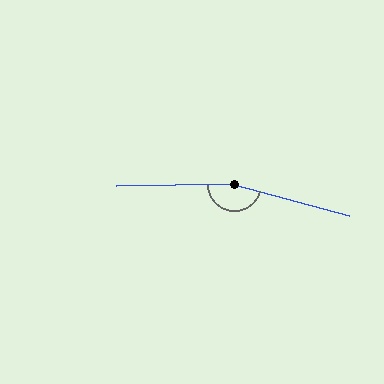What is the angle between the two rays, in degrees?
Approximately 164 degrees.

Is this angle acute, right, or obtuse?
It is obtuse.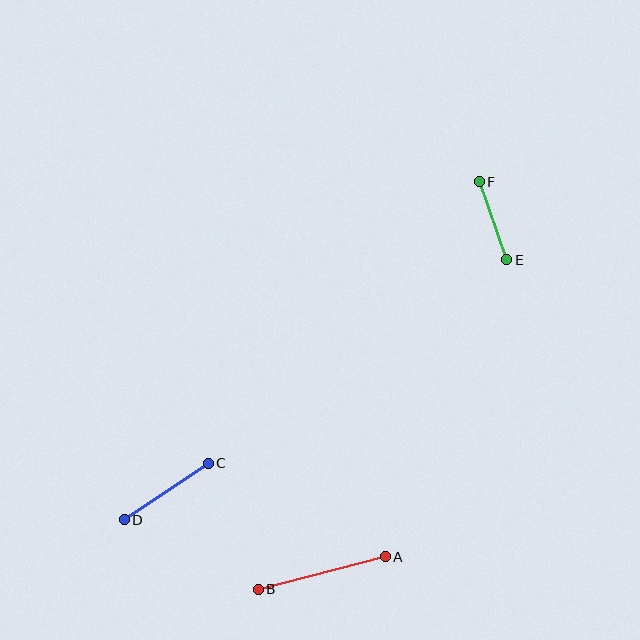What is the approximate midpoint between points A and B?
The midpoint is at approximately (322, 573) pixels.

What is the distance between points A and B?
The distance is approximately 131 pixels.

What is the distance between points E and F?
The distance is approximately 83 pixels.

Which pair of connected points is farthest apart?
Points A and B are farthest apart.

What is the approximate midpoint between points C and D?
The midpoint is at approximately (166, 491) pixels.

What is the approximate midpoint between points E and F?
The midpoint is at approximately (493, 221) pixels.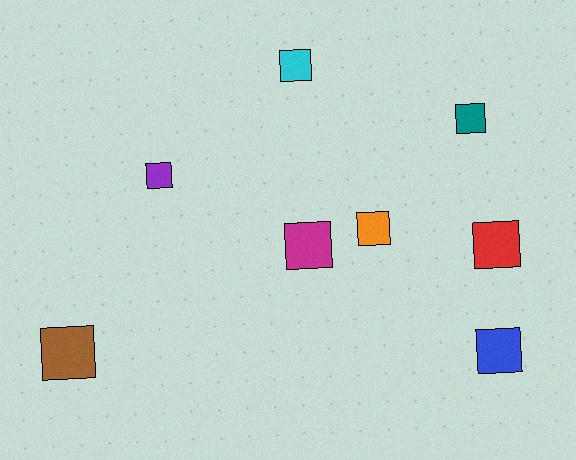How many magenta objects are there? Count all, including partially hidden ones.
There is 1 magenta object.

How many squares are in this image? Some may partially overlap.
There are 8 squares.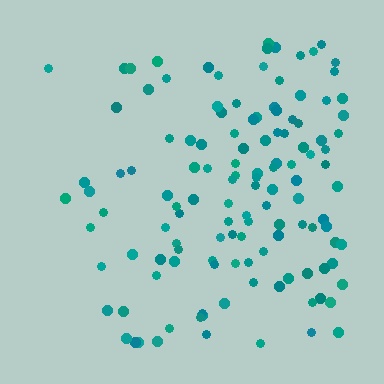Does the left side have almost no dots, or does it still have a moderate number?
Still a moderate number, just noticeably fewer than the right.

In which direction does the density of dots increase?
From left to right, with the right side densest.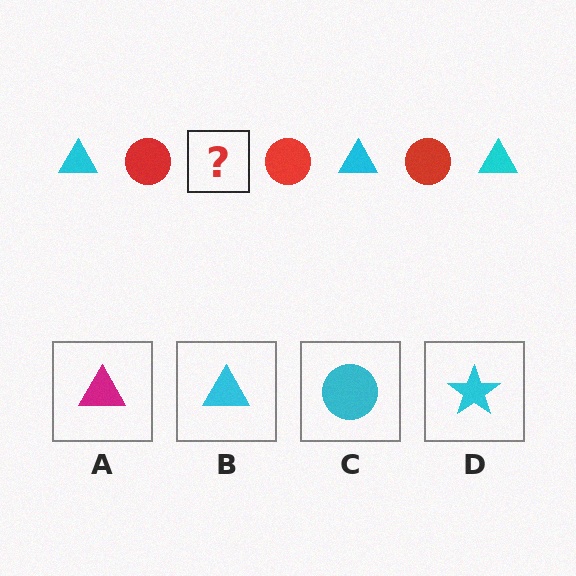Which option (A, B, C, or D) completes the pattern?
B.